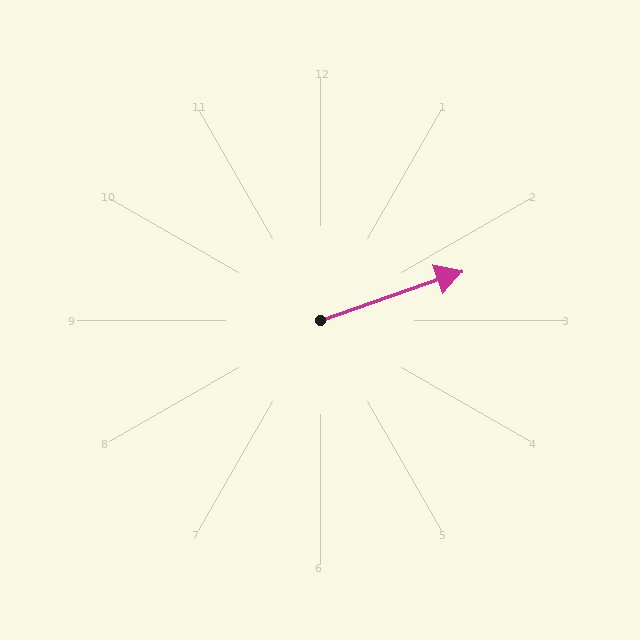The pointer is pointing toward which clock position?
Roughly 2 o'clock.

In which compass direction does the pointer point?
East.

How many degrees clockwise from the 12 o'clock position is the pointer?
Approximately 71 degrees.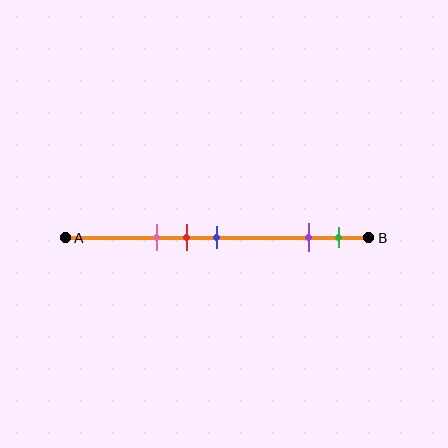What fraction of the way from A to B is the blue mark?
The blue mark is approximately 50% (0.5) of the way from A to B.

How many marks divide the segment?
There are 5 marks dividing the segment.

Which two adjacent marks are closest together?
The red and blue marks are the closest adjacent pair.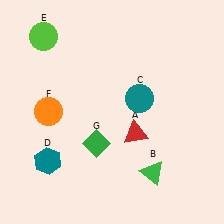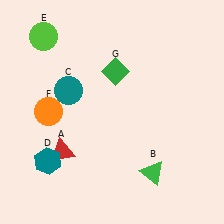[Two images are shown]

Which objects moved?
The objects that moved are: the red triangle (A), the teal circle (C), the green diamond (G).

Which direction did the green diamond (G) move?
The green diamond (G) moved up.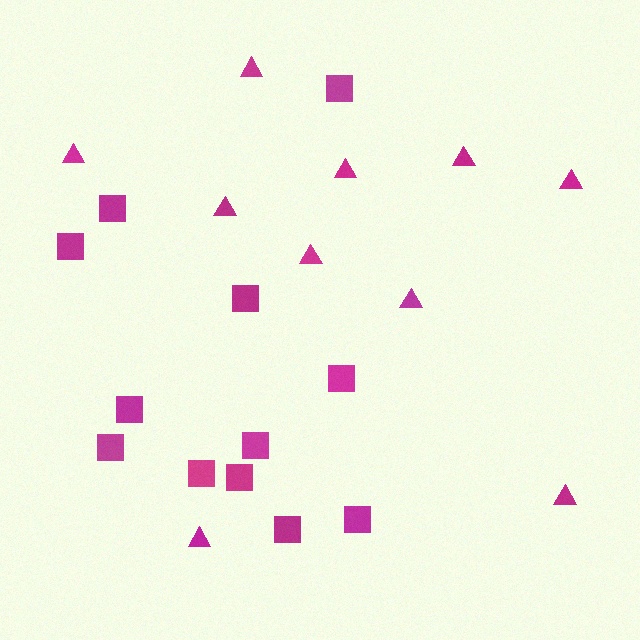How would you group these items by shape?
There are 2 groups: one group of squares (12) and one group of triangles (10).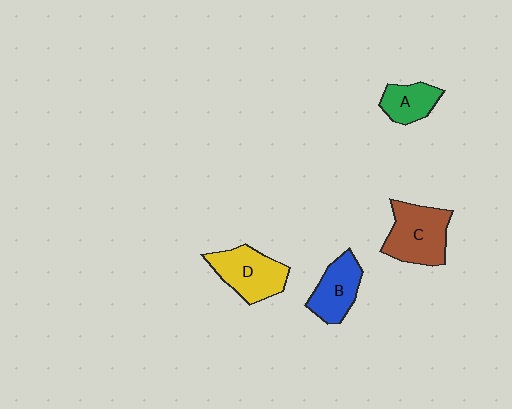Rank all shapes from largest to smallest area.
From largest to smallest: C (brown), D (yellow), B (blue), A (green).